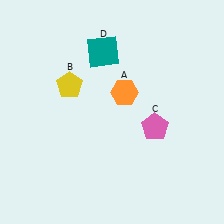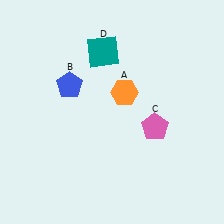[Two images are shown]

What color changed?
The pentagon (B) changed from yellow in Image 1 to blue in Image 2.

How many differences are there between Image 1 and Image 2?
There is 1 difference between the two images.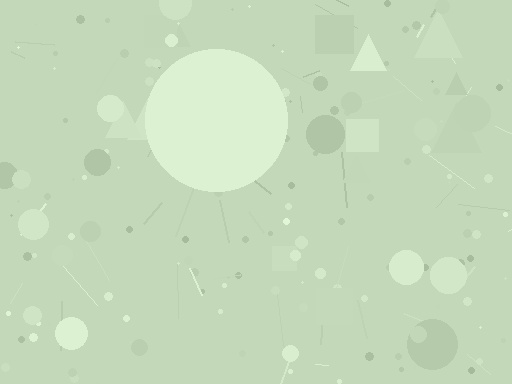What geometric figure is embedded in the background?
A circle is embedded in the background.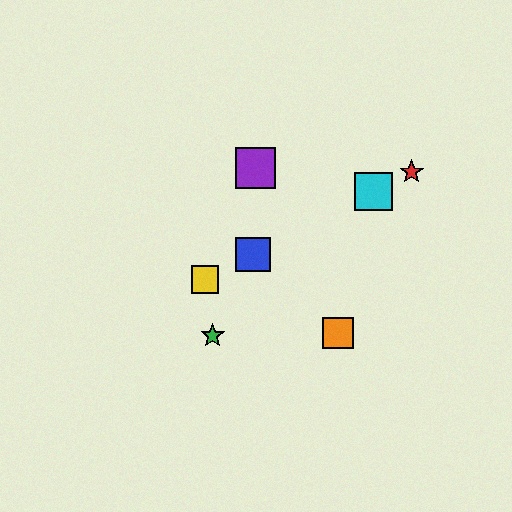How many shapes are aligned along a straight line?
4 shapes (the red star, the blue square, the yellow square, the cyan square) are aligned along a straight line.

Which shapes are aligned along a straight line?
The red star, the blue square, the yellow square, the cyan square are aligned along a straight line.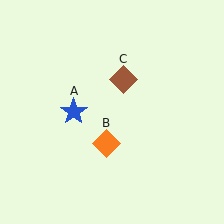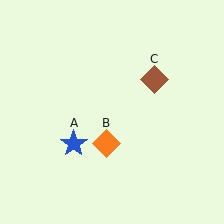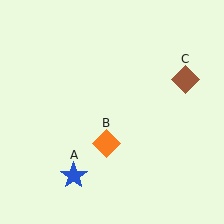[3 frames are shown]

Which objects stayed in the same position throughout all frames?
Orange diamond (object B) remained stationary.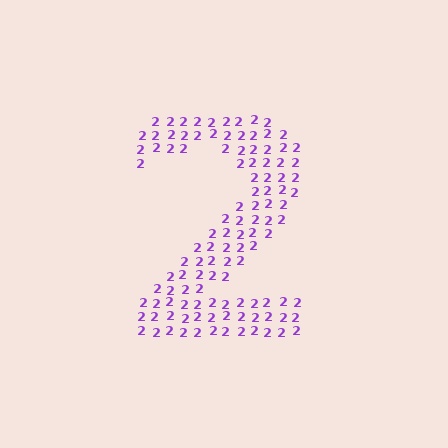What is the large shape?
The large shape is the digit 2.